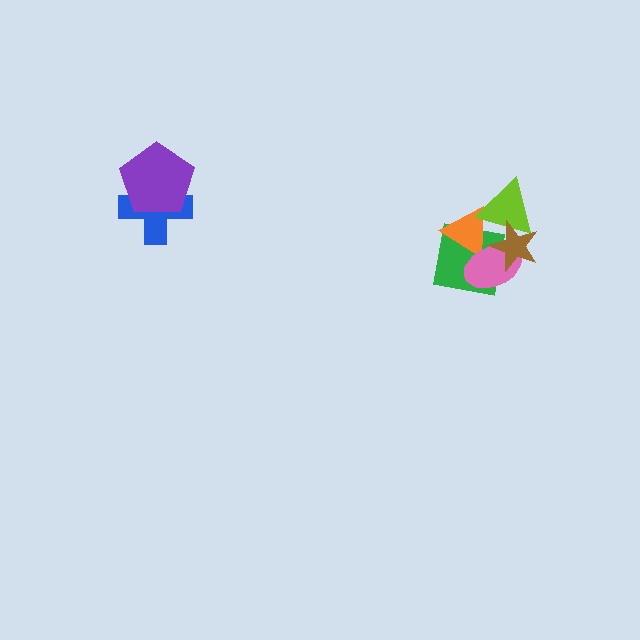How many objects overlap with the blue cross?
1 object overlaps with the blue cross.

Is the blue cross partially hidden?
Yes, it is partially covered by another shape.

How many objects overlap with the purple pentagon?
1 object overlaps with the purple pentagon.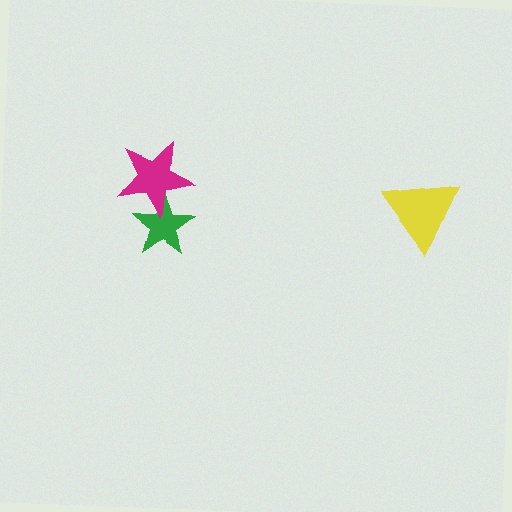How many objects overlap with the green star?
1 object overlaps with the green star.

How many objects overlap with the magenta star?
1 object overlaps with the magenta star.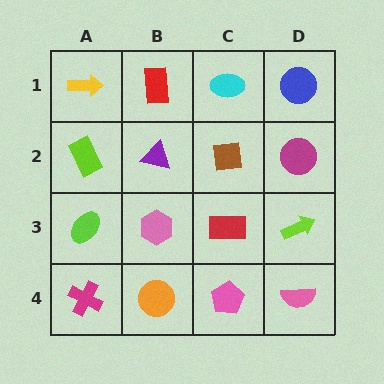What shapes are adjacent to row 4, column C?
A red rectangle (row 3, column C), an orange circle (row 4, column B), a pink semicircle (row 4, column D).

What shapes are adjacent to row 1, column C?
A brown square (row 2, column C), a red rectangle (row 1, column B), a blue circle (row 1, column D).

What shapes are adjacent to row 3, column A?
A lime rectangle (row 2, column A), a magenta cross (row 4, column A), a pink hexagon (row 3, column B).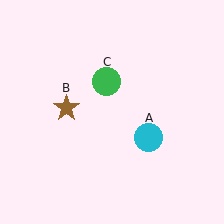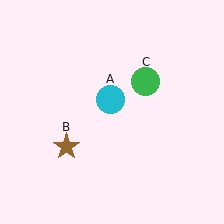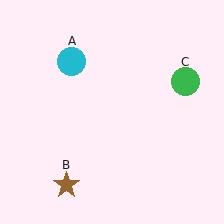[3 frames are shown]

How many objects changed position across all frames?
3 objects changed position: cyan circle (object A), brown star (object B), green circle (object C).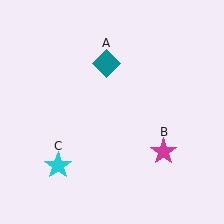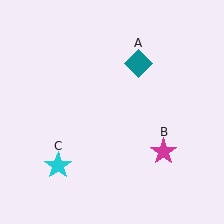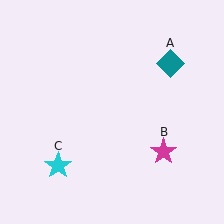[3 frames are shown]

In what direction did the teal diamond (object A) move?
The teal diamond (object A) moved right.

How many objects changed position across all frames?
1 object changed position: teal diamond (object A).